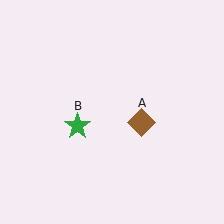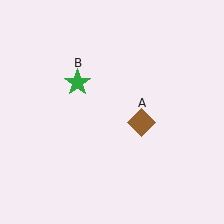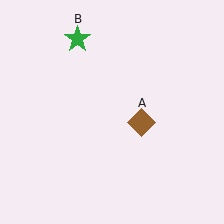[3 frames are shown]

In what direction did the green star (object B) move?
The green star (object B) moved up.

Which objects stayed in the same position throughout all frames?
Brown diamond (object A) remained stationary.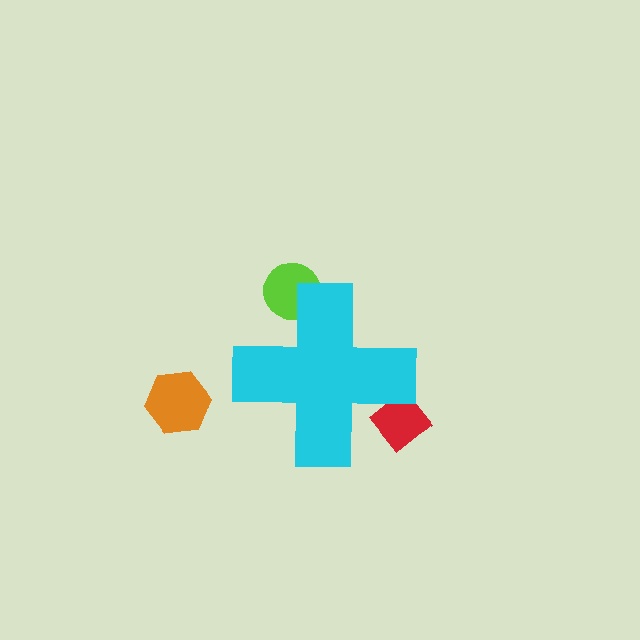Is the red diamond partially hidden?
Yes, the red diamond is partially hidden behind the cyan cross.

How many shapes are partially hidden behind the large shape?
2 shapes are partially hidden.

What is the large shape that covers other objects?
A cyan cross.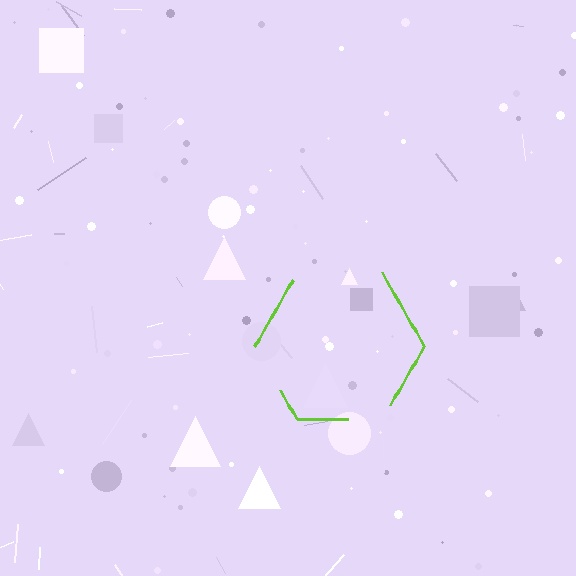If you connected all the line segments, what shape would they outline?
They would outline a hexagon.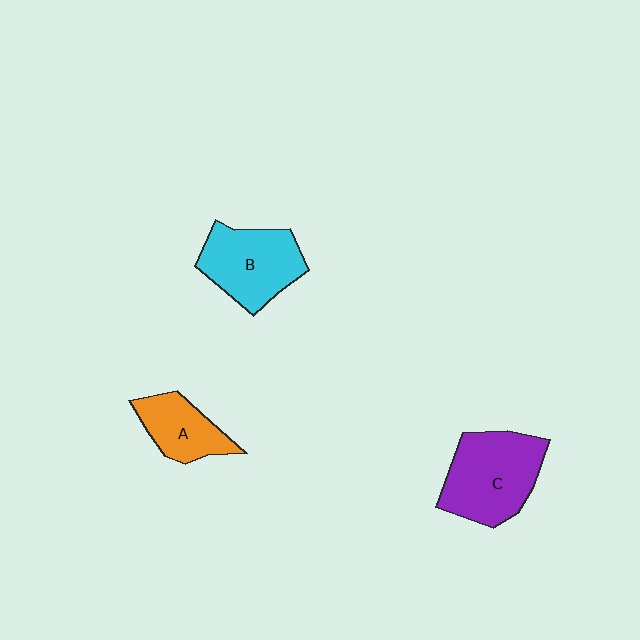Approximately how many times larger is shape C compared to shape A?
Approximately 1.7 times.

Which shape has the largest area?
Shape C (purple).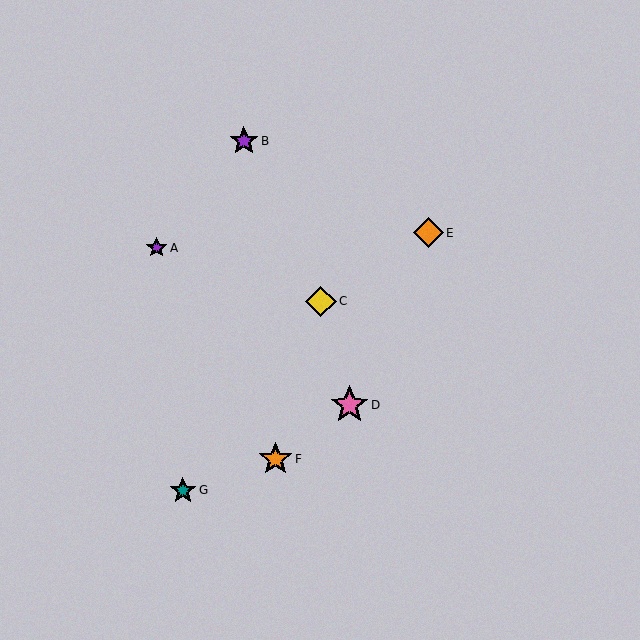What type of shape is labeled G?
Shape G is a teal star.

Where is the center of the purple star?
The center of the purple star is at (244, 141).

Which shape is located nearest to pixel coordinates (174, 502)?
The teal star (labeled G) at (183, 490) is nearest to that location.